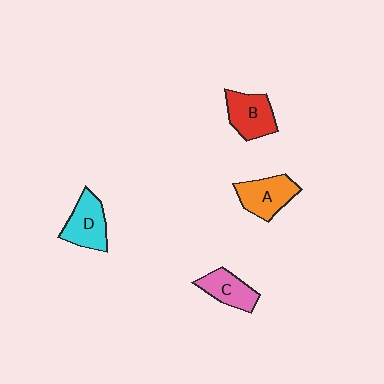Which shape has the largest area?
Shape D (cyan).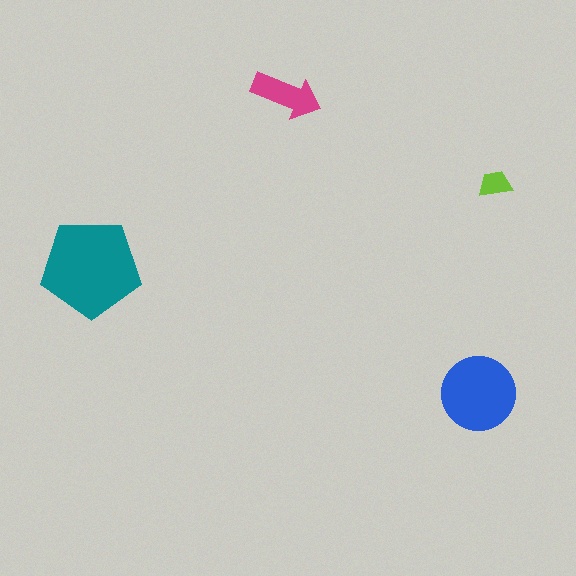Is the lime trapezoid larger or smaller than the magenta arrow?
Smaller.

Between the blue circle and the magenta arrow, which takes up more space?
The blue circle.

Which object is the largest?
The teal pentagon.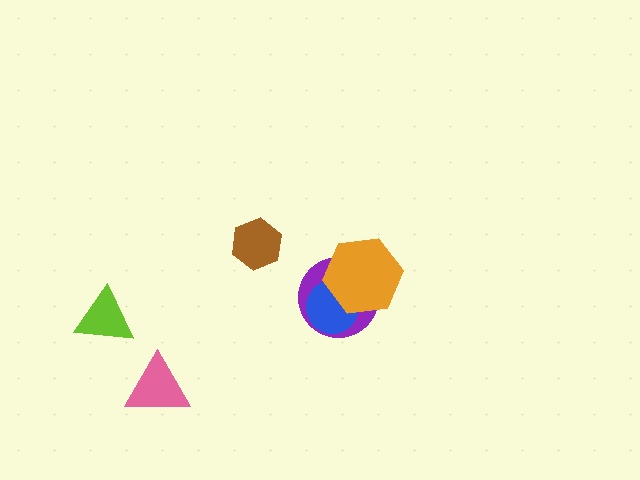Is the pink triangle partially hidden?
No, no other shape covers it.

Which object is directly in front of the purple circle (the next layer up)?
The blue circle is directly in front of the purple circle.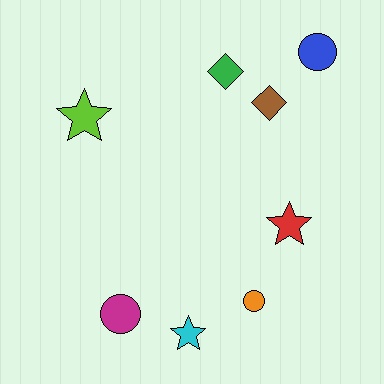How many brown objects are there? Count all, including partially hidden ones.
There is 1 brown object.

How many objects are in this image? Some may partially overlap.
There are 8 objects.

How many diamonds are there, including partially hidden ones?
There are 2 diamonds.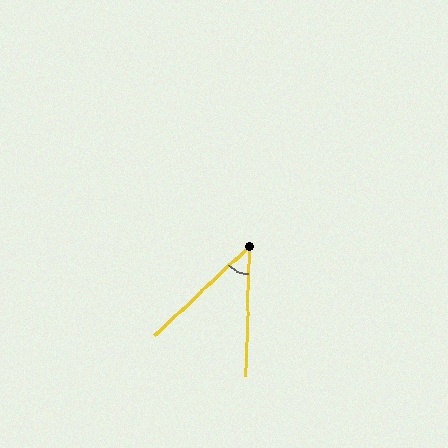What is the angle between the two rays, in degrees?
Approximately 45 degrees.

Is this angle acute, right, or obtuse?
It is acute.